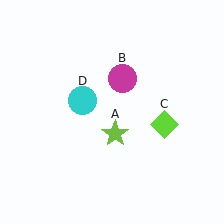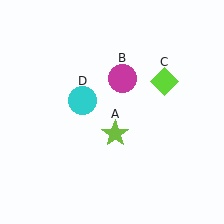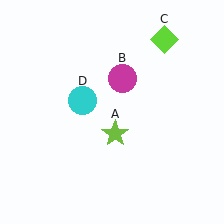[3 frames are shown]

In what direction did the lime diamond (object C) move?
The lime diamond (object C) moved up.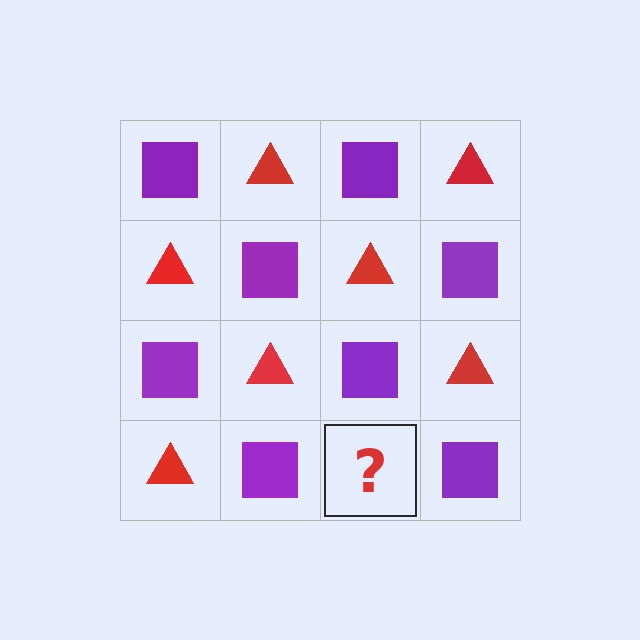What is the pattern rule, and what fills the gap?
The rule is that it alternates purple square and red triangle in a checkerboard pattern. The gap should be filled with a red triangle.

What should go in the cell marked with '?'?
The missing cell should contain a red triangle.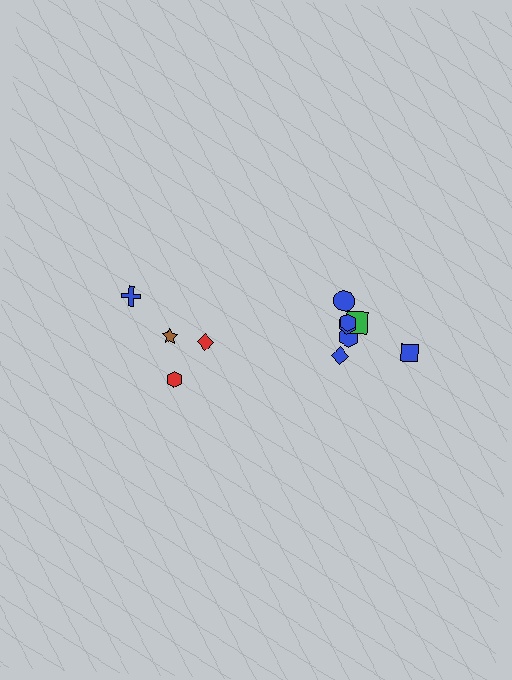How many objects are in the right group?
There are 7 objects.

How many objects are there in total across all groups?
There are 11 objects.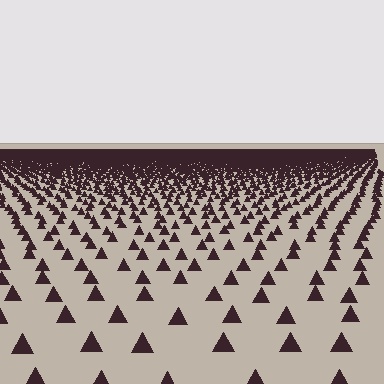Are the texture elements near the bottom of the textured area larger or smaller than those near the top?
Larger. Near the bottom, elements are closer to the viewer and appear at a bigger on-screen size.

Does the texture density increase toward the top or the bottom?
Density increases toward the top.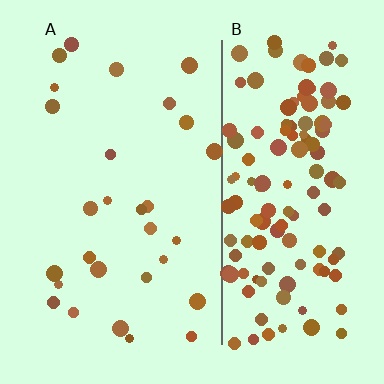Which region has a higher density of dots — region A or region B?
B (the right).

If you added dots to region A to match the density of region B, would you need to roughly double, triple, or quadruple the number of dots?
Approximately quadruple.